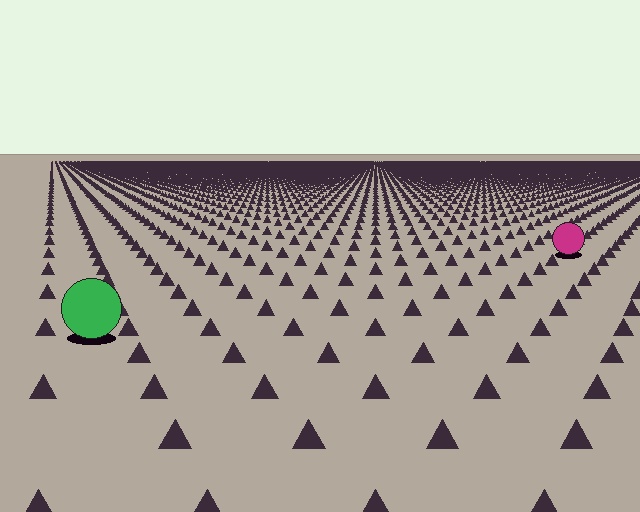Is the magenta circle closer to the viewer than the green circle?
No. The green circle is closer — you can tell from the texture gradient: the ground texture is coarser near it.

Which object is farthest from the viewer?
The magenta circle is farthest from the viewer. It appears smaller and the ground texture around it is denser.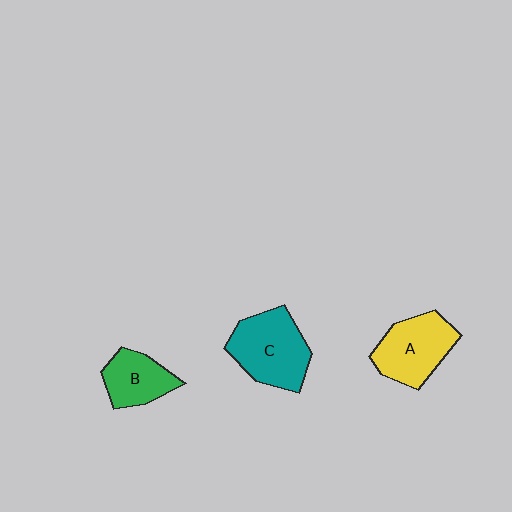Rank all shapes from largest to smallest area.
From largest to smallest: C (teal), A (yellow), B (green).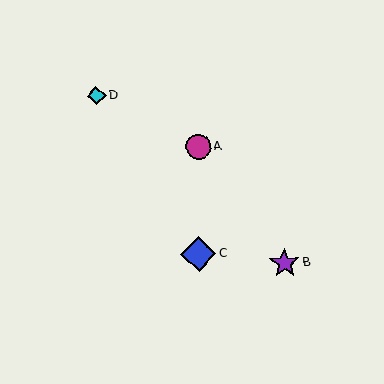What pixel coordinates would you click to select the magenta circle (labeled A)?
Click at (198, 147) to select the magenta circle A.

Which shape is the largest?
The blue diamond (labeled C) is the largest.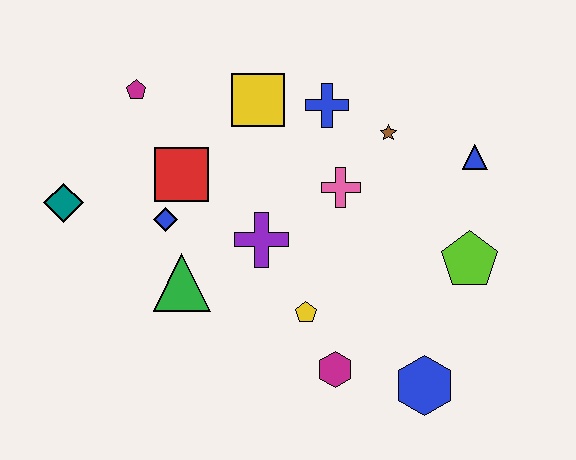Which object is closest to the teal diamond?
The blue diamond is closest to the teal diamond.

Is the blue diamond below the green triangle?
No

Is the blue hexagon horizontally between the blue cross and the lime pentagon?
Yes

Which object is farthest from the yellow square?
The blue hexagon is farthest from the yellow square.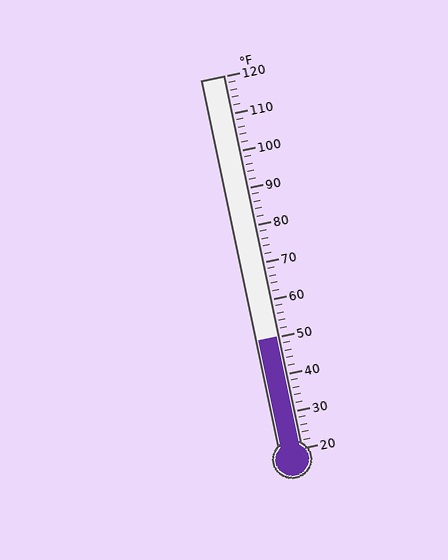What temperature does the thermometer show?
The thermometer shows approximately 50°F.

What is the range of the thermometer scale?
The thermometer scale ranges from 20°F to 120°F.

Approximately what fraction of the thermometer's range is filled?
The thermometer is filled to approximately 30% of its range.